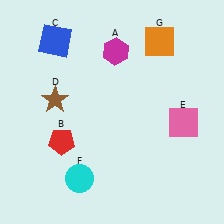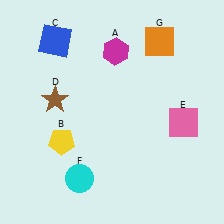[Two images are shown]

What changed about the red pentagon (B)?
In Image 1, B is red. In Image 2, it changed to yellow.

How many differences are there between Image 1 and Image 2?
There is 1 difference between the two images.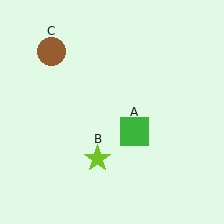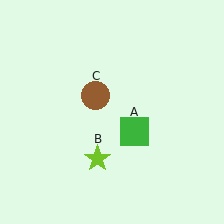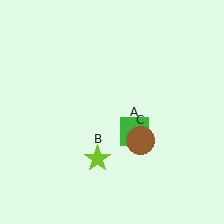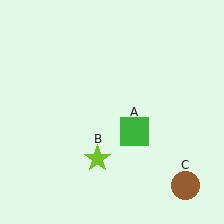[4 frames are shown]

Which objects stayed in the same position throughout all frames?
Green square (object A) and lime star (object B) remained stationary.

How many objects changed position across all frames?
1 object changed position: brown circle (object C).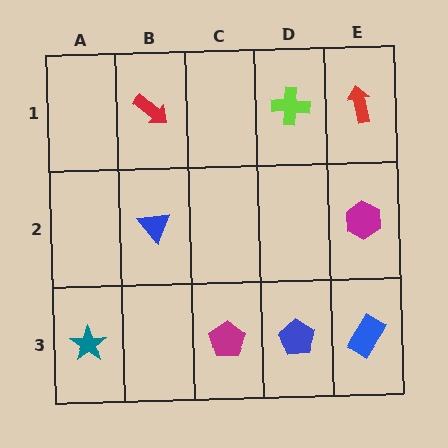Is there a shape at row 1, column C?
No, that cell is empty.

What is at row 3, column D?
A blue pentagon.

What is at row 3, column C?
A magenta pentagon.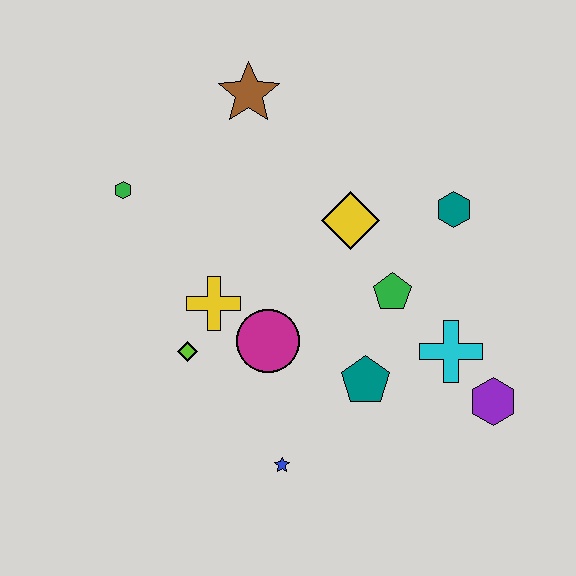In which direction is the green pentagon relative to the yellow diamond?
The green pentagon is below the yellow diamond.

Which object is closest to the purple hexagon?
The cyan cross is closest to the purple hexagon.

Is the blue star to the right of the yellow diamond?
No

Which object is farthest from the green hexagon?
The purple hexagon is farthest from the green hexagon.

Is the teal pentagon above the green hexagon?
No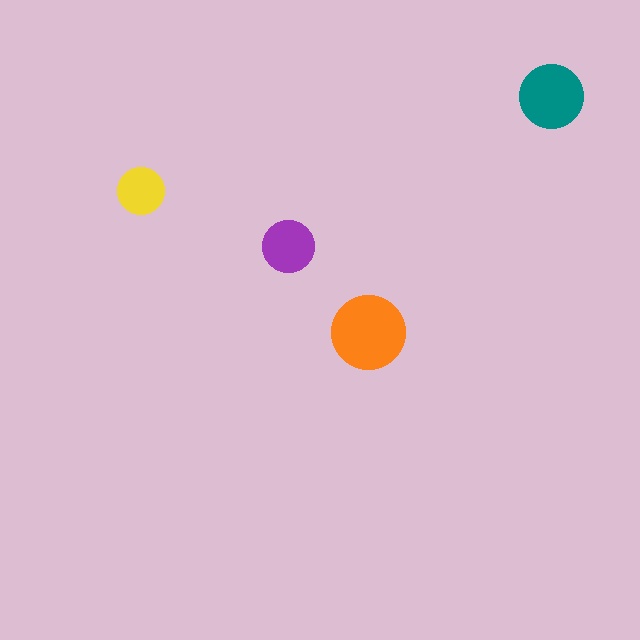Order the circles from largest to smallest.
the orange one, the teal one, the purple one, the yellow one.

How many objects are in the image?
There are 4 objects in the image.